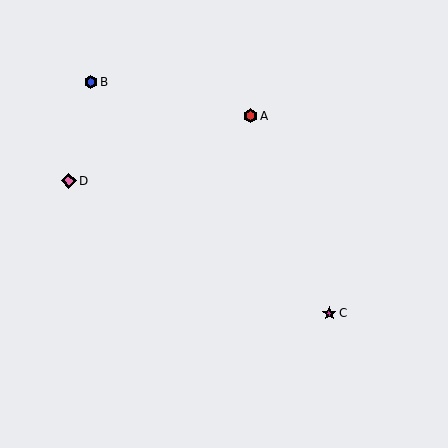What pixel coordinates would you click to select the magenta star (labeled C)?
Click at (329, 313) to select the magenta star C.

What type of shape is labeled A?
Shape A is a red hexagon.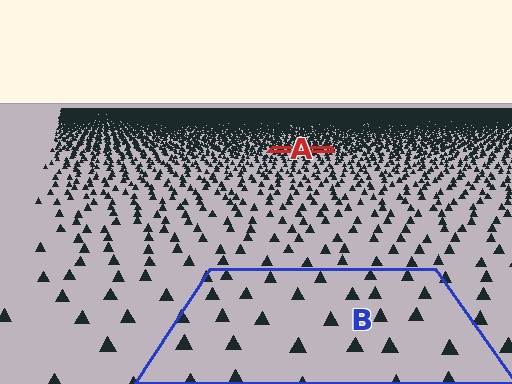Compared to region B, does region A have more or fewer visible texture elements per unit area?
Region A has more texture elements per unit area — they are packed more densely because it is farther away.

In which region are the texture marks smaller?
The texture marks are smaller in region A, because it is farther away.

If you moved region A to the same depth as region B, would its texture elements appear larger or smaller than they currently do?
They would appear larger. At a closer depth, the same texture elements are projected at a bigger on-screen size.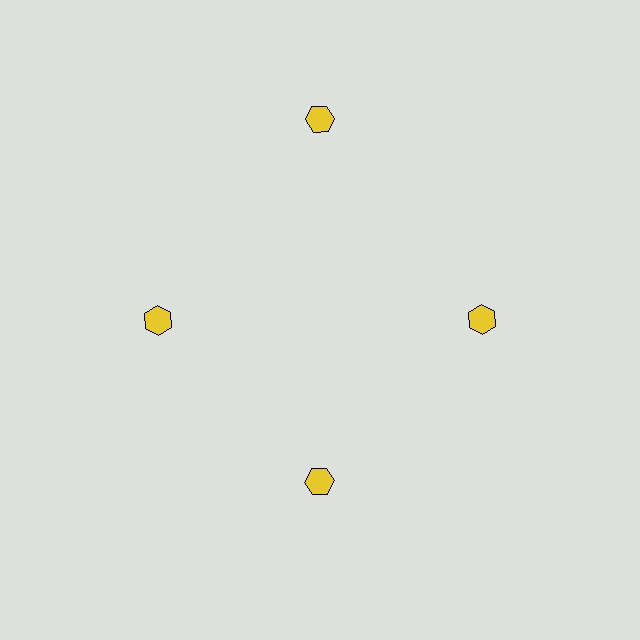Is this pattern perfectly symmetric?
No. The 4 yellow hexagons are arranged in a ring, but one element near the 12 o'clock position is pushed outward from the center, breaking the 4-fold rotational symmetry.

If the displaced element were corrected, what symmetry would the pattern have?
It would have 4-fold rotational symmetry — the pattern would map onto itself every 90 degrees.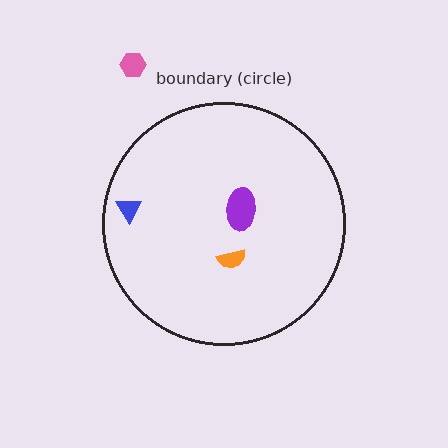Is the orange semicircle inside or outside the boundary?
Inside.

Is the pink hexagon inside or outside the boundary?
Outside.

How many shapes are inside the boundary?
3 inside, 1 outside.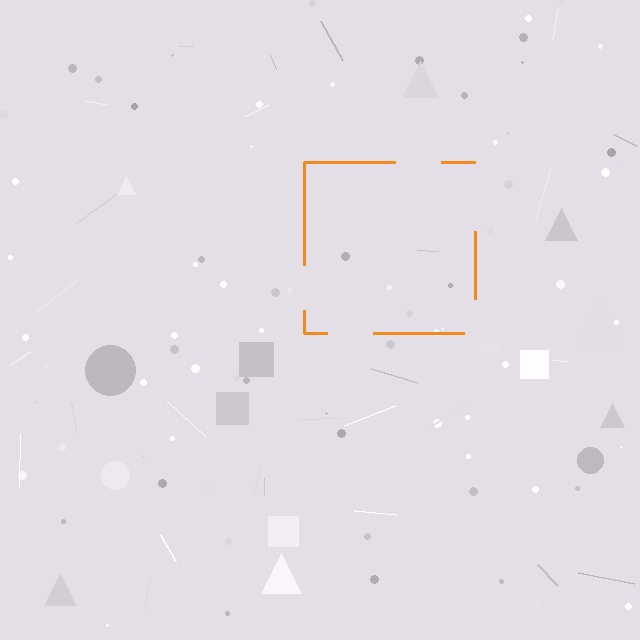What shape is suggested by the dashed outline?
The dashed outline suggests a square.